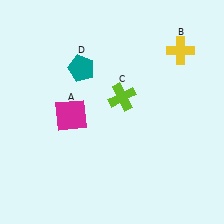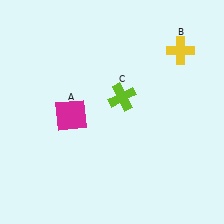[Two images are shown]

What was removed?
The teal pentagon (D) was removed in Image 2.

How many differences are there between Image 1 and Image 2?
There is 1 difference between the two images.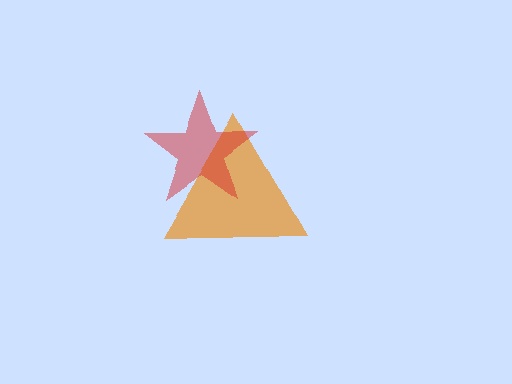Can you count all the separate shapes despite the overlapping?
Yes, there are 2 separate shapes.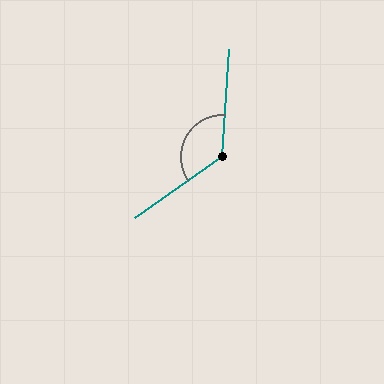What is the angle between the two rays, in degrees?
Approximately 128 degrees.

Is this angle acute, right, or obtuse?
It is obtuse.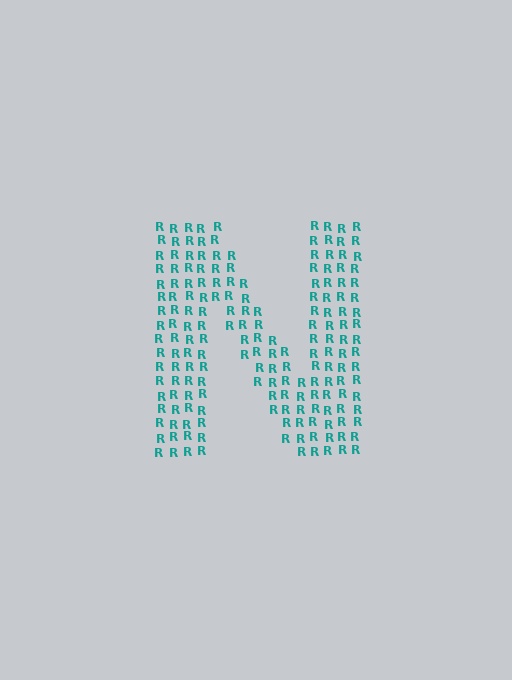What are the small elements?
The small elements are letter R's.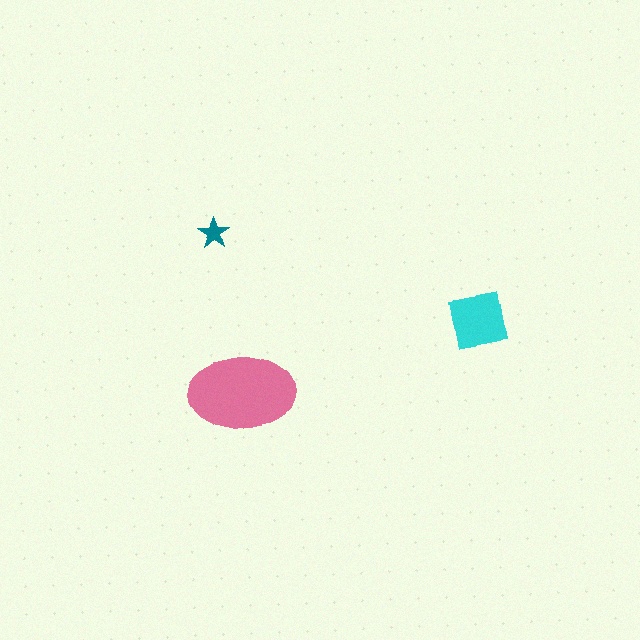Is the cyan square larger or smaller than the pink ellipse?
Smaller.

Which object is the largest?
The pink ellipse.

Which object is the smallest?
The teal star.